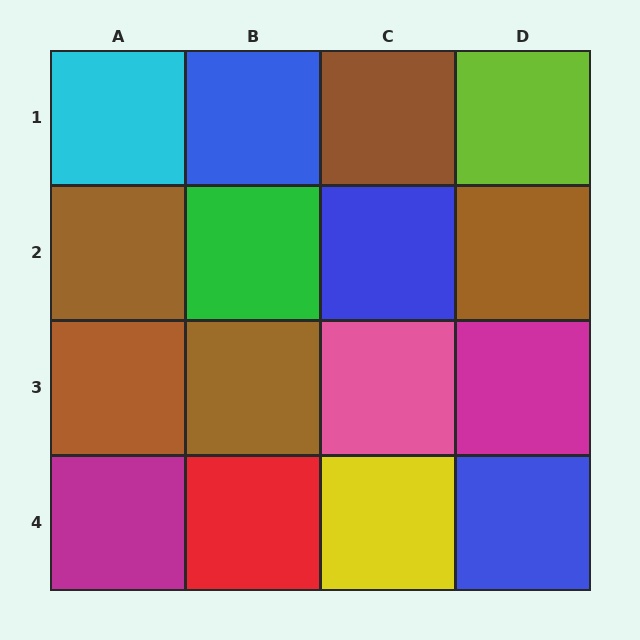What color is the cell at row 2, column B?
Green.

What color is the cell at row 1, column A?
Cyan.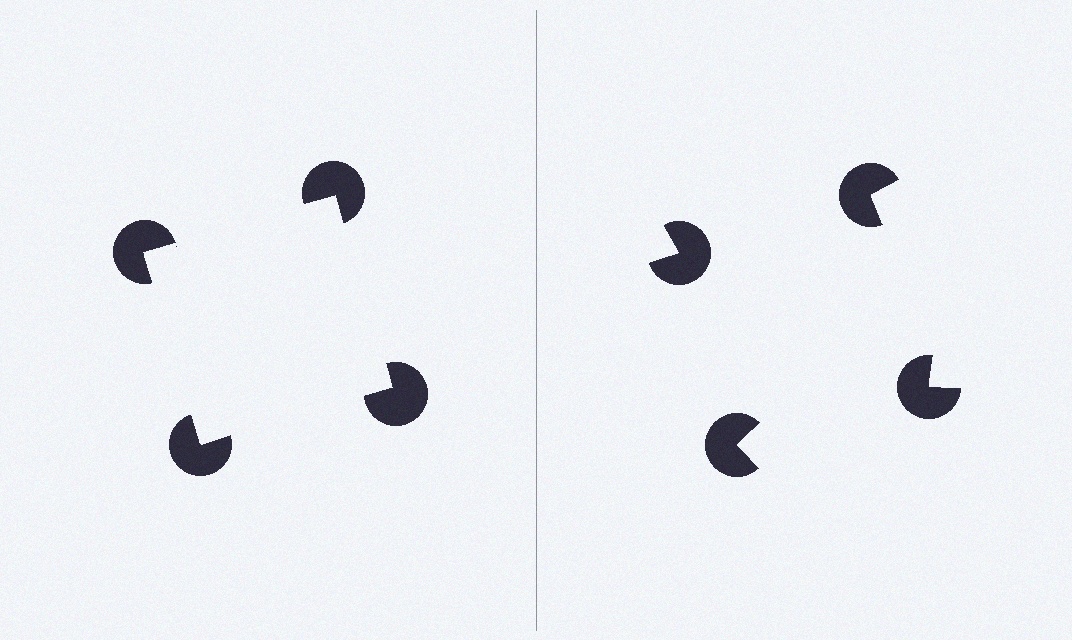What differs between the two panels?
The pac-man discs are positioned identically on both sides; only the wedge orientations differ. On the left they align to a square; on the right they are misaligned.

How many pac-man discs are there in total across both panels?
8 — 4 on each side.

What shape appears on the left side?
An illusory square.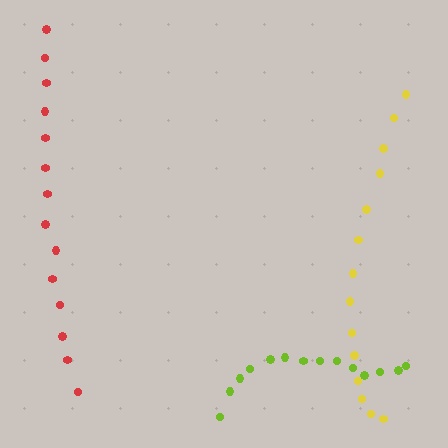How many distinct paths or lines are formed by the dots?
There are 3 distinct paths.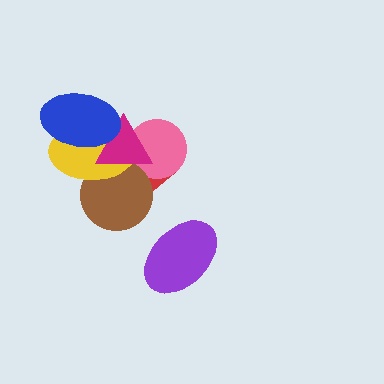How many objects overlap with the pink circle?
3 objects overlap with the pink circle.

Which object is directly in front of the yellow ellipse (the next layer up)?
The magenta triangle is directly in front of the yellow ellipse.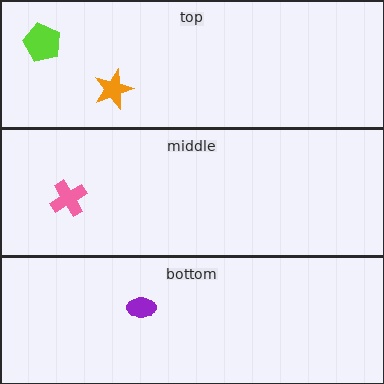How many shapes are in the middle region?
1.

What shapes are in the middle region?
The pink cross.